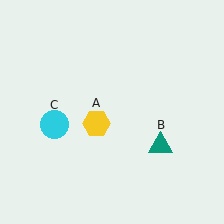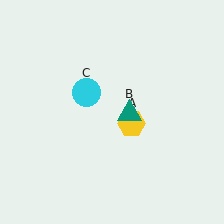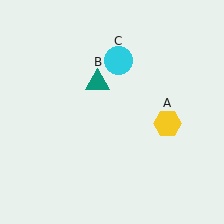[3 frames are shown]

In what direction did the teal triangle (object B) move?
The teal triangle (object B) moved up and to the left.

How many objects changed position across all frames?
3 objects changed position: yellow hexagon (object A), teal triangle (object B), cyan circle (object C).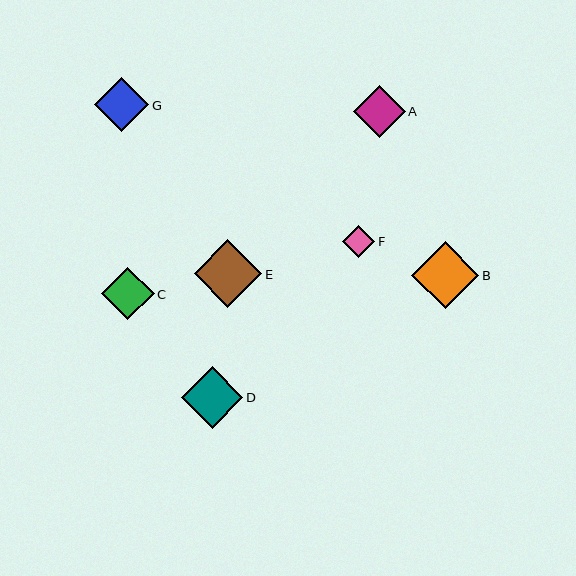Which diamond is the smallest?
Diamond F is the smallest with a size of approximately 32 pixels.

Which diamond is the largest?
Diamond E is the largest with a size of approximately 67 pixels.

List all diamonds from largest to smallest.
From largest to smallest: E, B, D, G, C, A, F.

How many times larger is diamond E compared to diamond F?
Diamond E is approximately 2.1 times the size of diamond F.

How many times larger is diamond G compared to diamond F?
Diamond G is approximately 1.7 times the size of diamond F.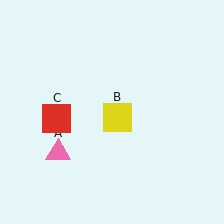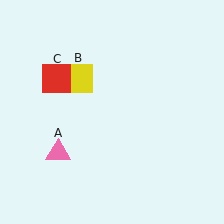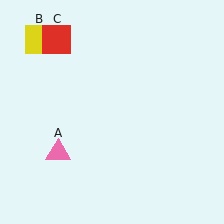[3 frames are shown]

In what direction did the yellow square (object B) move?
The yellow square (object B) moved up and to the left.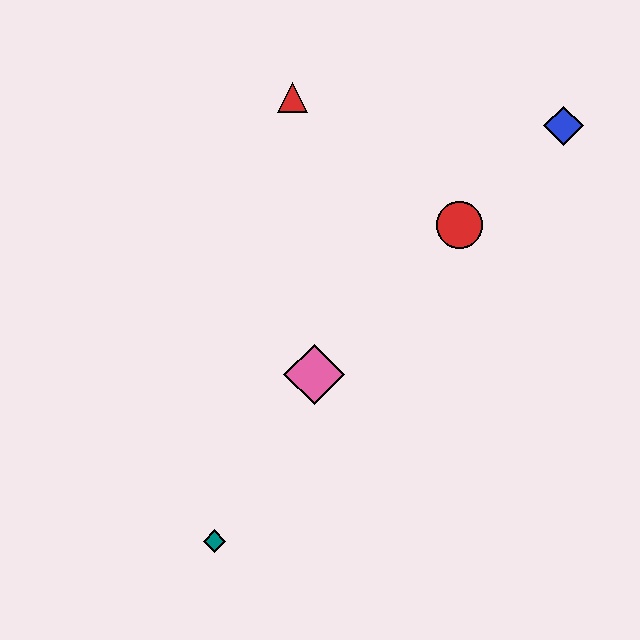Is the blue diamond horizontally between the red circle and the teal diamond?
No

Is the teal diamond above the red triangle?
No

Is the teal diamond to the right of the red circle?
No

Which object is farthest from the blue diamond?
The teal diamond is farthest from the blue diamond.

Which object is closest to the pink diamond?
The teal diamond is closest to the pink diamond.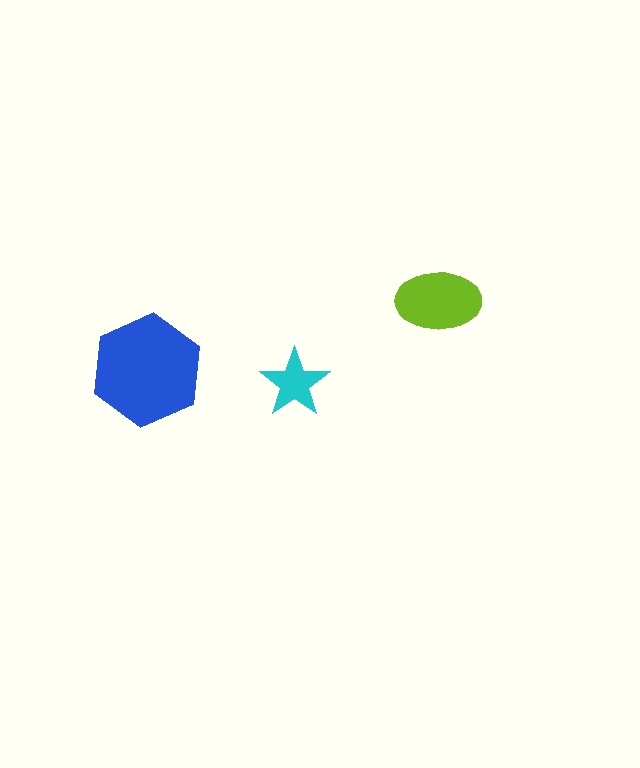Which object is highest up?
The lime ellipse is topmost.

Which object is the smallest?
The cyan star.